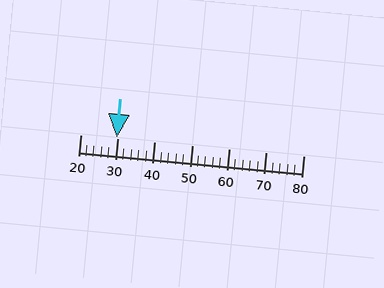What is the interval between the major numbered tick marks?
The major tick marks are spaced 10 units apart.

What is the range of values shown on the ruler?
The ruler shows values from 20 to 80.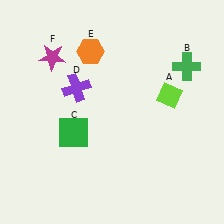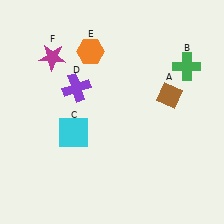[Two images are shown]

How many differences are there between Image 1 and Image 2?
There are 2 differences between the two images.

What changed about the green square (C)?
In Image 1, C is green. In Image 2, it changed to cyan.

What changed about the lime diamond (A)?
In Image 1, A is lime. In Image 2, it changed to brown.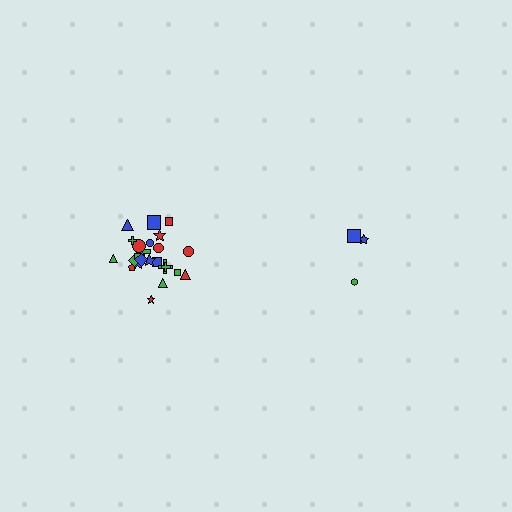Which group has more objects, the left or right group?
The left group.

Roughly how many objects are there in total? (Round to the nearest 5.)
Roughly 30 objects in total.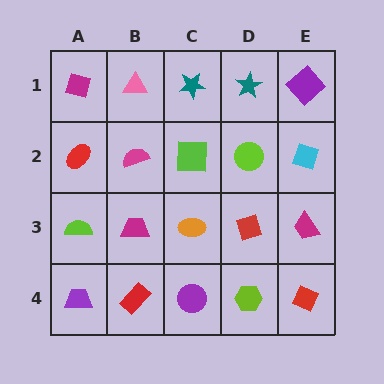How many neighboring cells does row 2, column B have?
4.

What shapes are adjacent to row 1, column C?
A lime square (row 2, column C), a pink triangle (row 1, column B), a teal star (row 1, column D).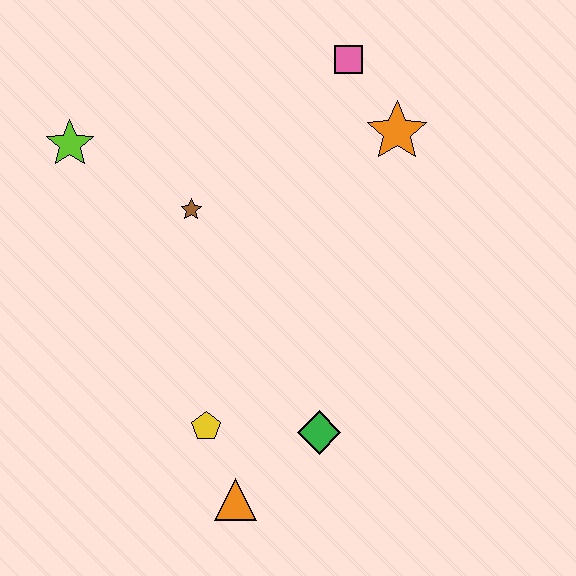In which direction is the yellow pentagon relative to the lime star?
The yellow pentagon is below the lime star.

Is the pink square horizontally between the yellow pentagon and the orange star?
Yes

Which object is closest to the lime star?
The brown star is closest to the lime star.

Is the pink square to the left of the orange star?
Yes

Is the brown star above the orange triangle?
Yes